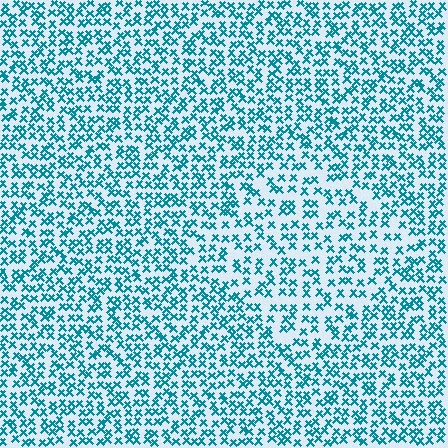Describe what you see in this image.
The image contains small teal elements arranged at two different densities. A diamond-shaped region is visible where the elements are less densely packed than the surrounding area.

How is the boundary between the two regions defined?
The boundary is defined by a change in element density (approximately 1.5x ratio). All elements are the same color, size, and shape.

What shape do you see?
I see a diamond.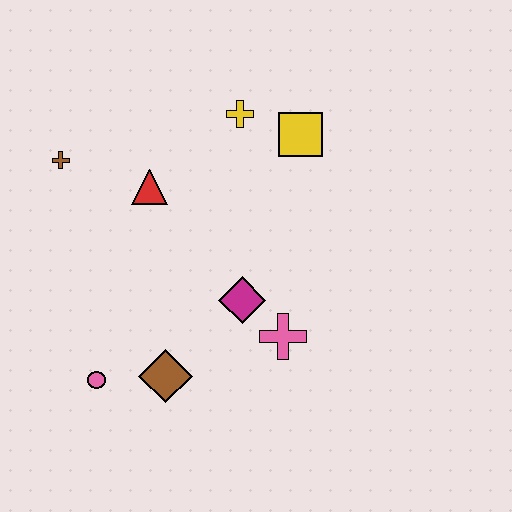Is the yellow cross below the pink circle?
No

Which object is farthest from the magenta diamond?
The brown cross is farthest from the magenta diamond.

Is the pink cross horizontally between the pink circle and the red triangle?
No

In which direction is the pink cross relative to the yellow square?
The pink cross is below the yellow square.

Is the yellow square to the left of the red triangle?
No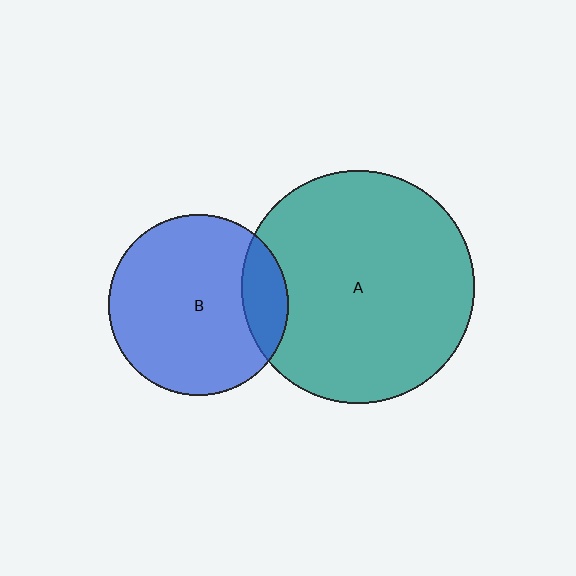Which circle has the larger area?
Circle A (teal).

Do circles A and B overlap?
Yes.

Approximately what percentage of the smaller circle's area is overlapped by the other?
Approximately 15%.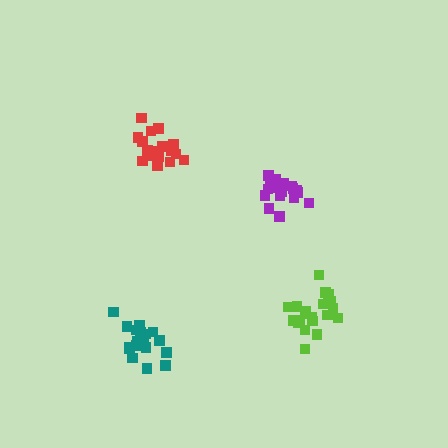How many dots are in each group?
Group 1: 20 dots, Group 2: 17 dots, Group 3: 17 dots, Group 4: 19 dots (73 total).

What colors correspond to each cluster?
The clusters are colored: lime, red, purple, teal.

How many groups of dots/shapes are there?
There are 4 groups.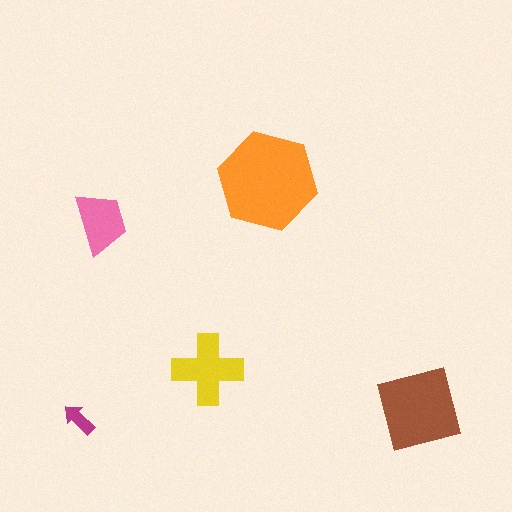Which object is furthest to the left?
The magenta arrow is leftmost.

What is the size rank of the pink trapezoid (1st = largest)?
4th.